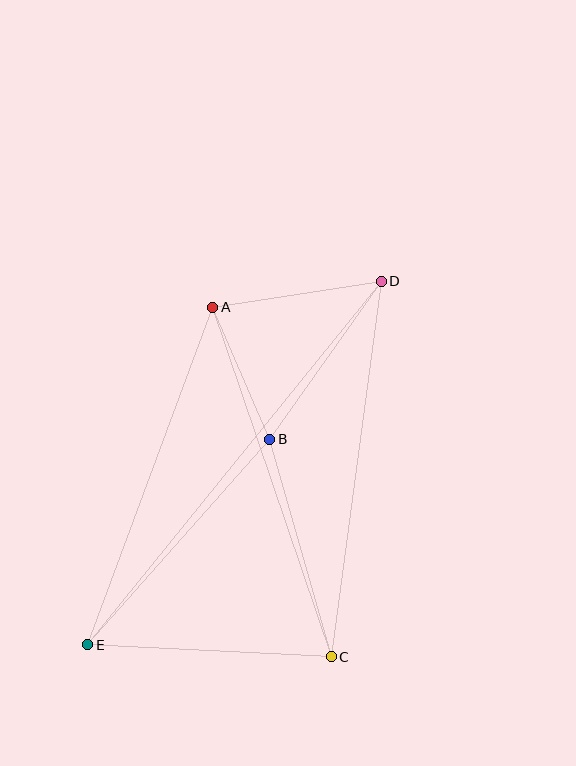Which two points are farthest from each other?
Points D and E are farthest from each other.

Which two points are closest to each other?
Points A and B are closest to each other.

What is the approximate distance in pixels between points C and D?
The distance between C and D is approximately 379 pixels.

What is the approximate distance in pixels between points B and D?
The distance between B and D is approximately 194 pixels.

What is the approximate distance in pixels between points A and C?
The distance between A and C is approximately 369 pixels.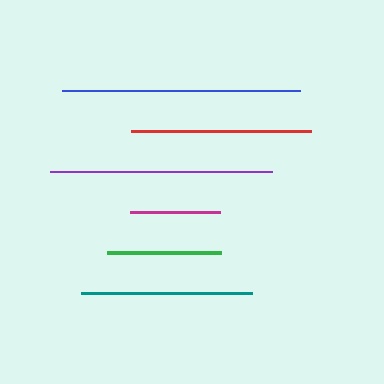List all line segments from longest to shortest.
From longest to shortest: blue, purple, red, teal, green, magenta.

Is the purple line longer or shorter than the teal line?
The purple line is longer than the teal line.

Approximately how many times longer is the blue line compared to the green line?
The blue line is approximately 2.1 times the length of the green line.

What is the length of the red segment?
The red segment is approximately 180 pixels long.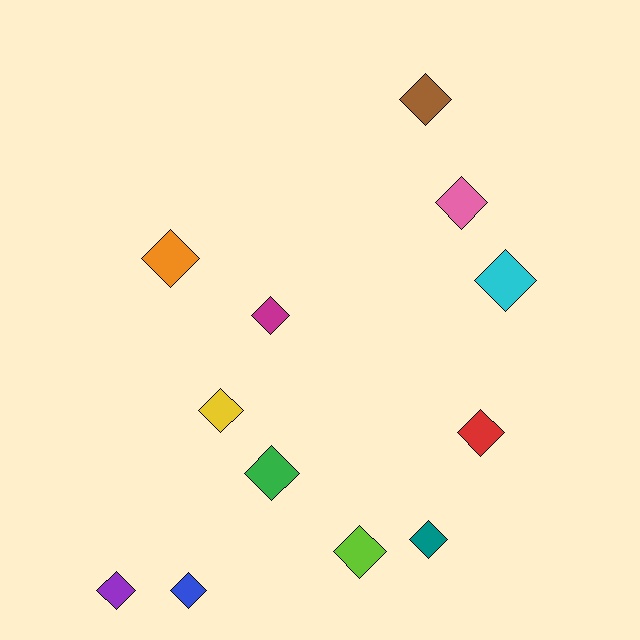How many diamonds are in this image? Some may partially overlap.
There are 12 diamonds.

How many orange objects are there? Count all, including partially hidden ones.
There is 1 orange object.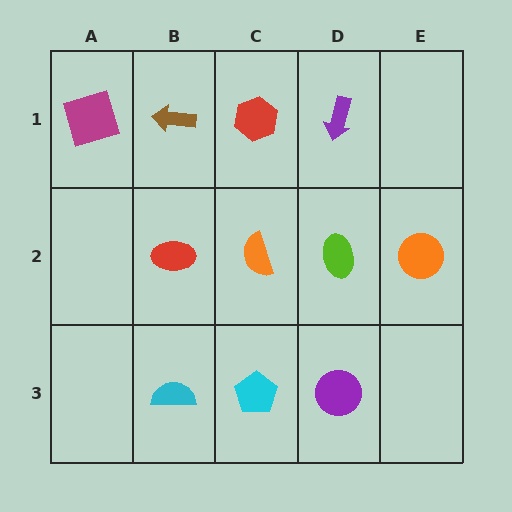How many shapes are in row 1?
4 shapes.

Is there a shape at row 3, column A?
No, that cell is empty.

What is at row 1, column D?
A purple arrow.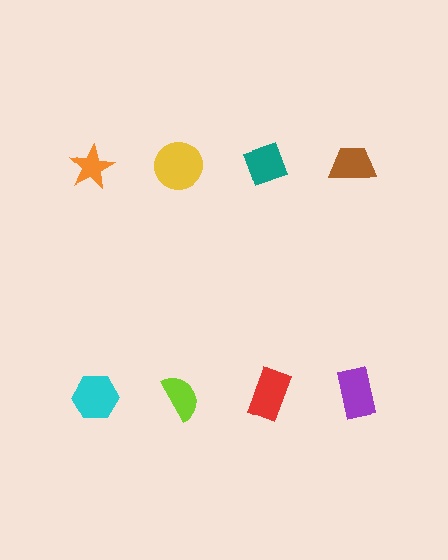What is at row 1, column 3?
A teal diamond.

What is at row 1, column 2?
A yellow circle.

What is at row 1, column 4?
A brown trapezoid.